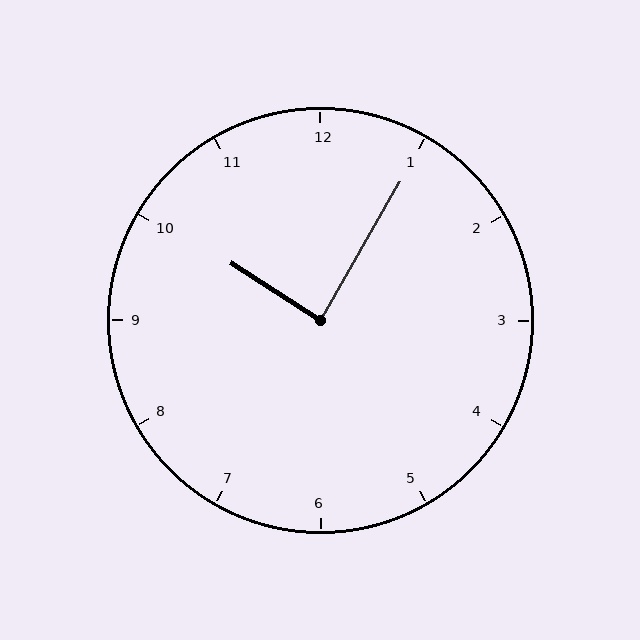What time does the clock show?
10:05.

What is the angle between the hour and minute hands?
Approximately 88 degrees.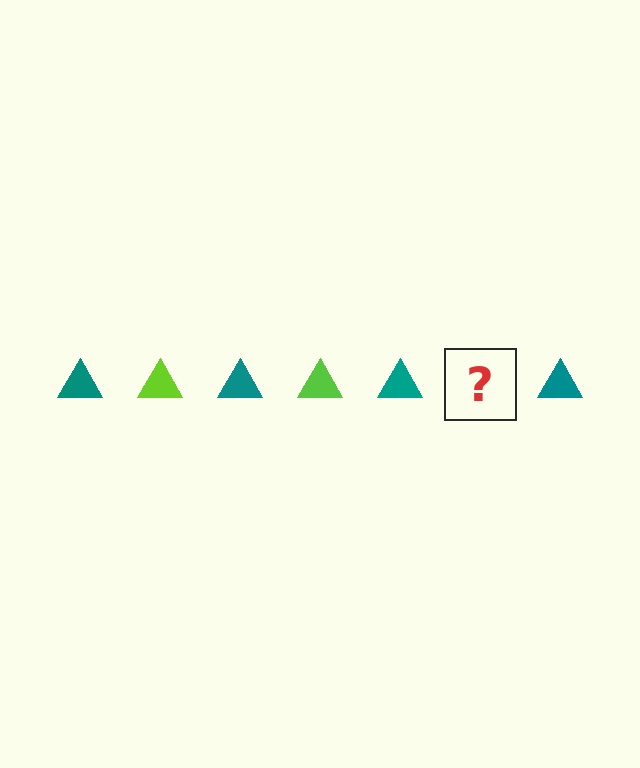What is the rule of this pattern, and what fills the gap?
The rule is that the pattern cycles through teal, lime triangles. The gap should be filled with a lime triangle.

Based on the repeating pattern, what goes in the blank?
The blank should be a lime triangle.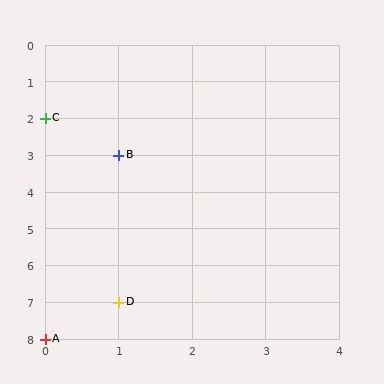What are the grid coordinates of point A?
Point A is at grid coordinates (0, 8).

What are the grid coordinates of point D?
Point D is at grid coordinates (1, 7).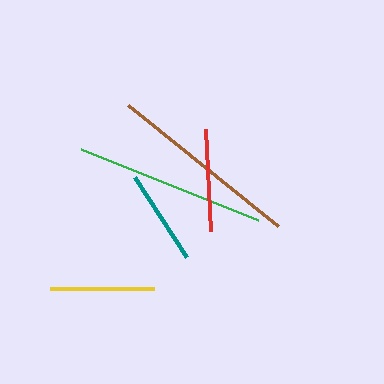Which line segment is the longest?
The brown line is the longest at approximately 193 pixels.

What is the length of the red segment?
The red segment is approximately 103 pixels long.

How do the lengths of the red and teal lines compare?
The red and teal lines are approximately the same length.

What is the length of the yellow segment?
The yellow segment is approximately 103 pixels long.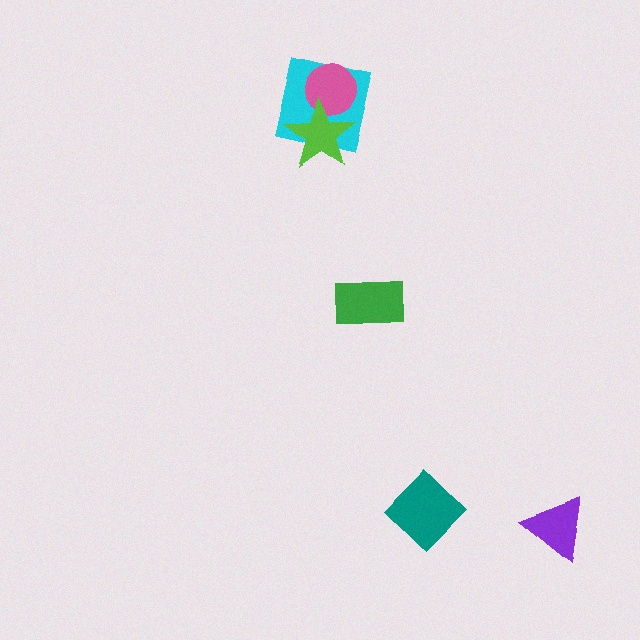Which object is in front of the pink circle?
The lime star is in front of the pink circle.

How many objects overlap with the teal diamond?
0 objects overlap with the teal diamond.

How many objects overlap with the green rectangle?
0 objects overlap with the green rectangle.